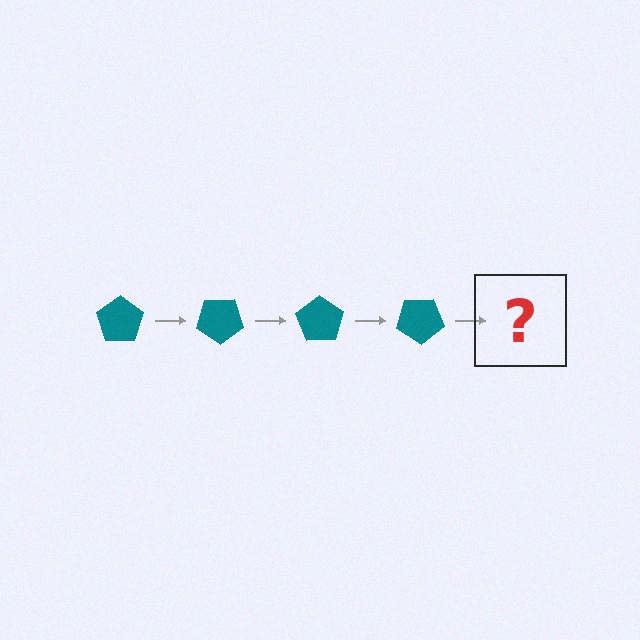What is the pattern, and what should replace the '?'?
The pattern is that the pentagon rotates 35 degrees each step. The '?' should be a teal pentagon rotated 140 degrees.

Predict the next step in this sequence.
The next step is a teal pentagon rotated 140 degrees.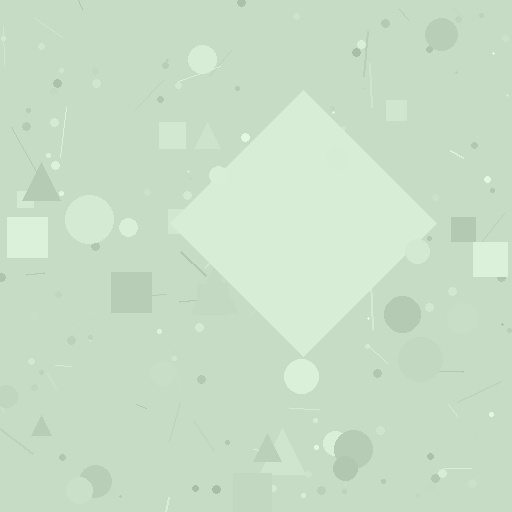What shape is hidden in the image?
A diamond is hidden in the image.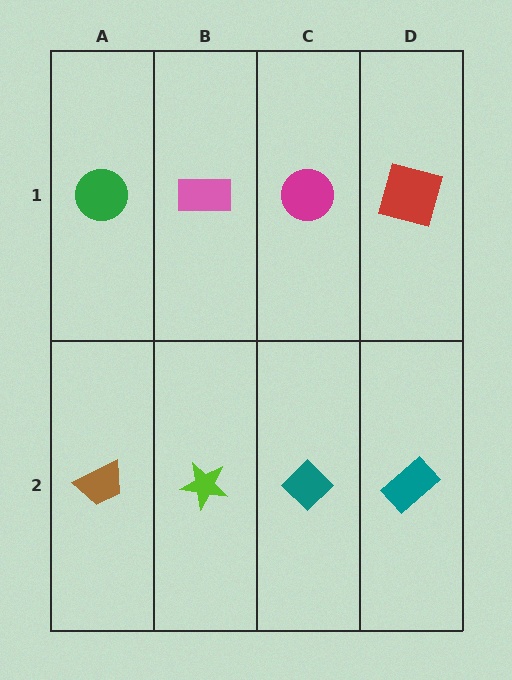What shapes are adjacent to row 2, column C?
A magenta circle (row 1, column C), a lime star (row 2, column B), a teal rectangle (row 2, column D).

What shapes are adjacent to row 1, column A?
A brown trapezoid (row 2, column A), a pink rectangle (row 1, column B).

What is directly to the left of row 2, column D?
A teal diamond.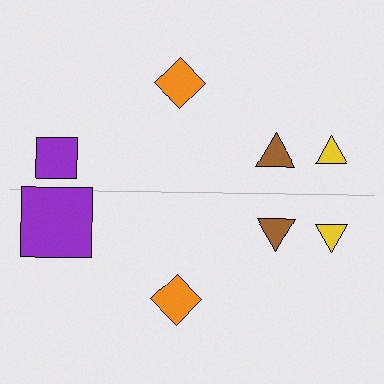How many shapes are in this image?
There are 8 shapes in this image.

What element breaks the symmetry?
The purple square on the bottom side has a different size than its mirror counterpart.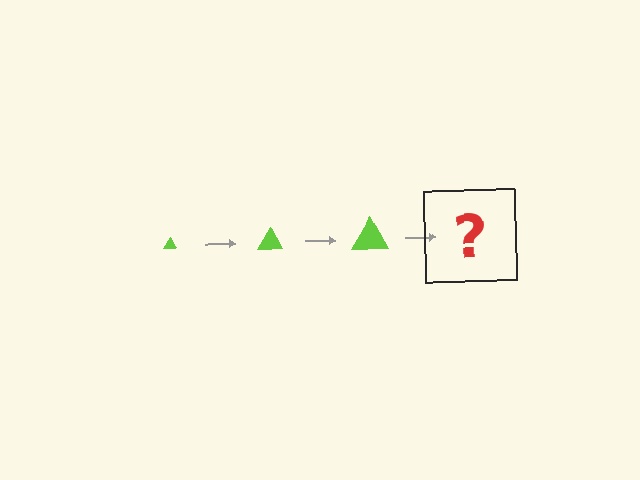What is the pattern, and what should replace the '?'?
The pattern is that the triangle gets progressively larger each step. The '?' should be a lime triangle, larger than the previous one.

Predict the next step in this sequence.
The next step is a lime triangle, larger than the previous one.